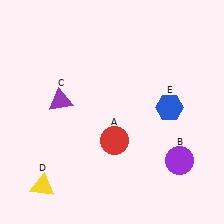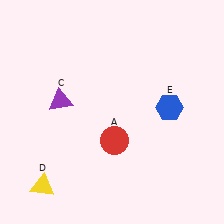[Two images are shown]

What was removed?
The purple circle (B) was removed in Image 2.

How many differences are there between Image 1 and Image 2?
There is 1 difference between the two images.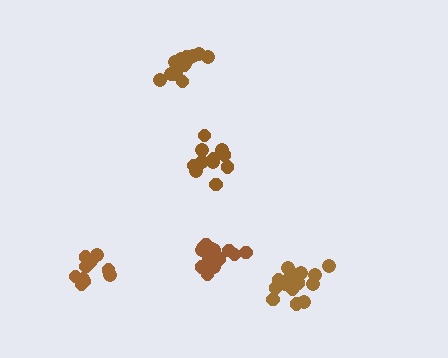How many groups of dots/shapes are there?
There are 5 groups.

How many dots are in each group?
Group 1: 12 dots, Group 2: 12 dots, Group 3: 13 dots, Group 4: 17 dots, Group 5: 14 dots (68 total).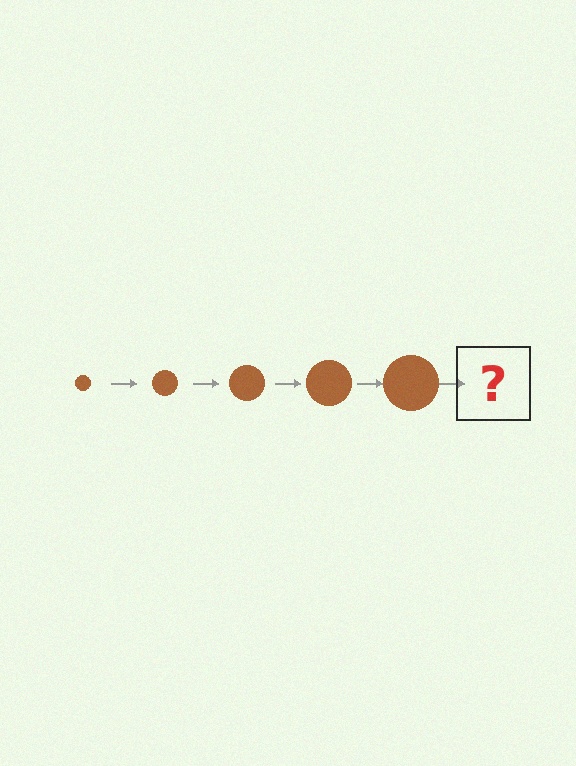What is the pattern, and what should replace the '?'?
The pattern is that the circle gets progressively larger each step. The '?' should be a brown circle, larger than the previous one.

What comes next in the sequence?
The next element should be a brown circle, larger than the previous one.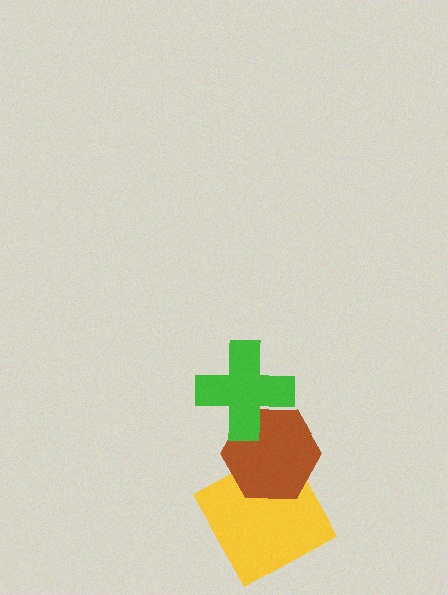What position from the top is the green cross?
The green cross is 1st from the top.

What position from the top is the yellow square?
The yellow square is 3rd from the top.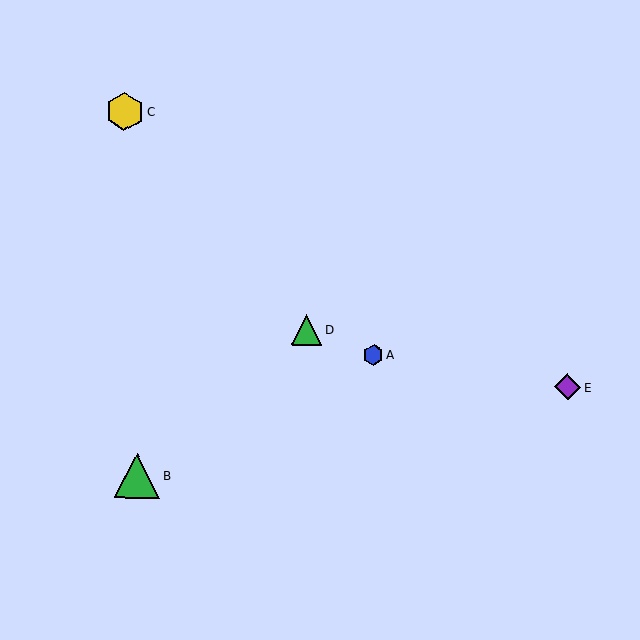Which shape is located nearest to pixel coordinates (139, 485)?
The green triangle (labeled B) at (137, 476) is nearest to that location.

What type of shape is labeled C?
Shape C is a yellow hexagon.